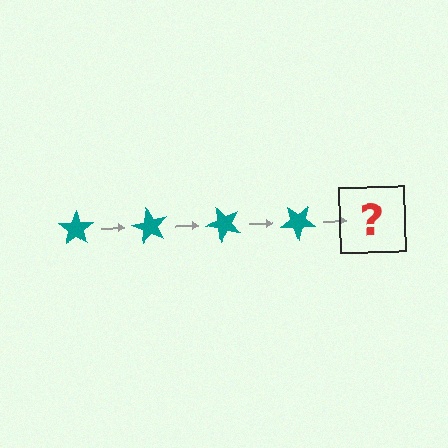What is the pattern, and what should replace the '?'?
The pattern is that the star rotates 60 degrees each step. The '?' should be a teal star rotated 240 degrees.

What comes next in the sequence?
The next element should be a teal star rotated 240 degrees.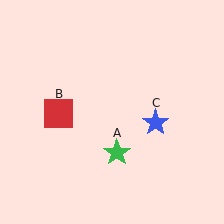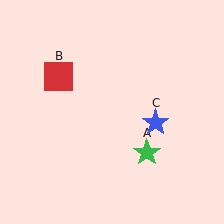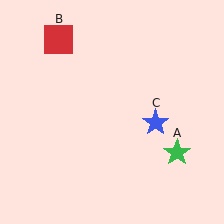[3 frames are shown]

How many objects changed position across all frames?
2 objects changed position: green star (object A), red square (object B).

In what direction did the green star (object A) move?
The green star (object A) moved right.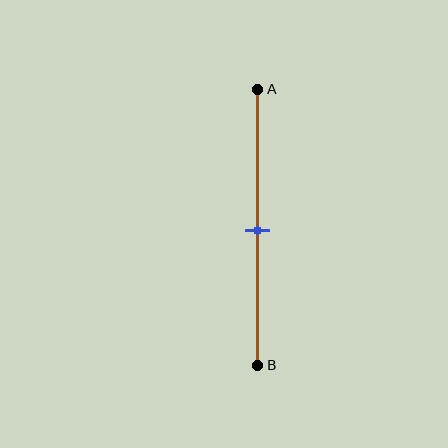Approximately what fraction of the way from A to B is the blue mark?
The blue mark is approximately 50% of the way from A to B.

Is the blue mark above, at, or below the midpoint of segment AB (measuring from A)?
The blue mark is approximately at the midpoint of segment AB.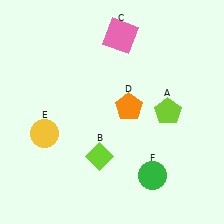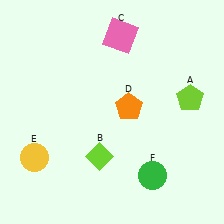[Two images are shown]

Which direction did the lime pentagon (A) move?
The lime pentagon (A) moved right.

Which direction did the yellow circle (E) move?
The yellow circle (E) moved down.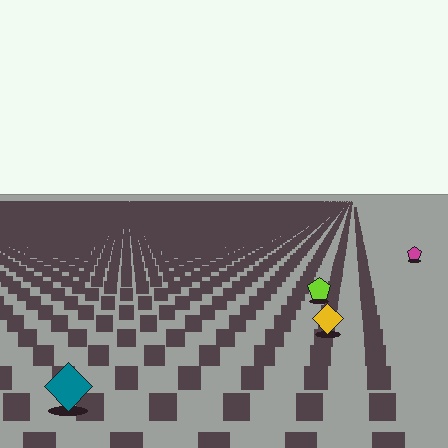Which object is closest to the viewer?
The teal diamond is closest. The texture marks near it are larger and more spread out.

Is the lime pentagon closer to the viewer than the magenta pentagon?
Yes. The lime pentagon is closer — you can tell from the texture gradient: the ground texture is coarser near it.